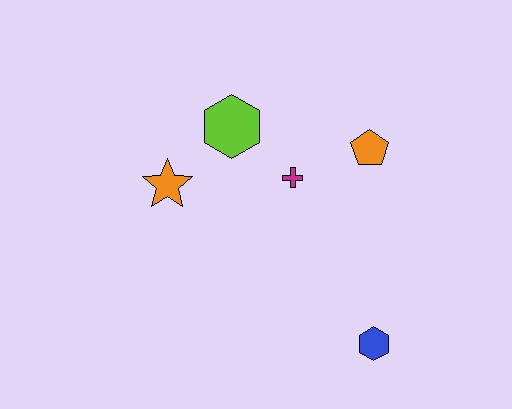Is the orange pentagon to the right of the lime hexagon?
Yes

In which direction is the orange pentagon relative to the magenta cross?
The orange pentagon is to the right of the magenta cross.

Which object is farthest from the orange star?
The blue hexagon is farthest from the orange star.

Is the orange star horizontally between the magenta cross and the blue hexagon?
No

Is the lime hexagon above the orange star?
Yes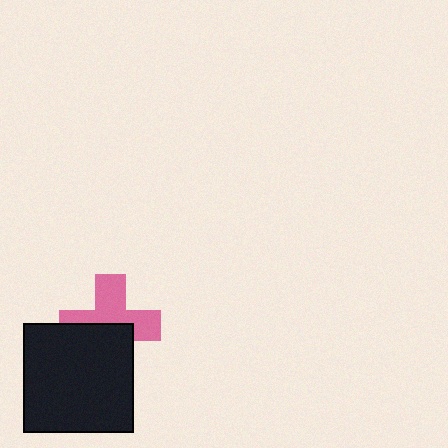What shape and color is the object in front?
The object in front is a black square.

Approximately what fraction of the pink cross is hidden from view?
Roughly 44% of the pink cross is hidden behind the black square.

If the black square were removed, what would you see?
You would see the complete pink cross.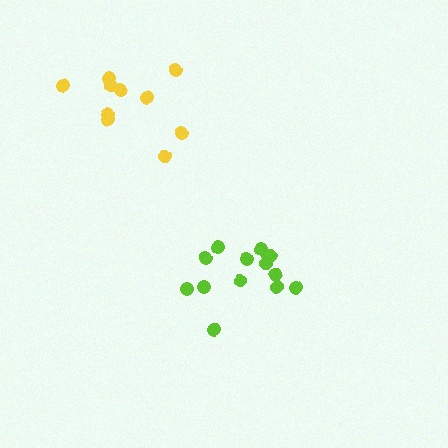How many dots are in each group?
Group 1: 14 dots, Group 2: 10 dots (24 total).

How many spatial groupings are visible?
There are 2 spatial groupings.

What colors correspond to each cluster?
The clusters are colored: lime, yellow.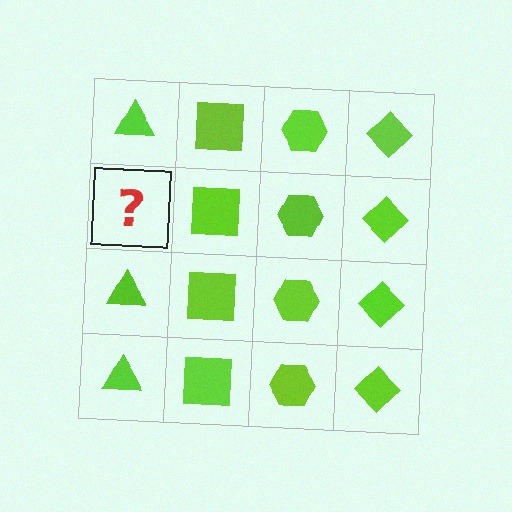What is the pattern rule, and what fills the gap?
The rule is that each column has a consistent shape. The gap should be filled with a lime triangle.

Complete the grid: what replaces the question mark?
The question mark should be replaced with a lime triangle.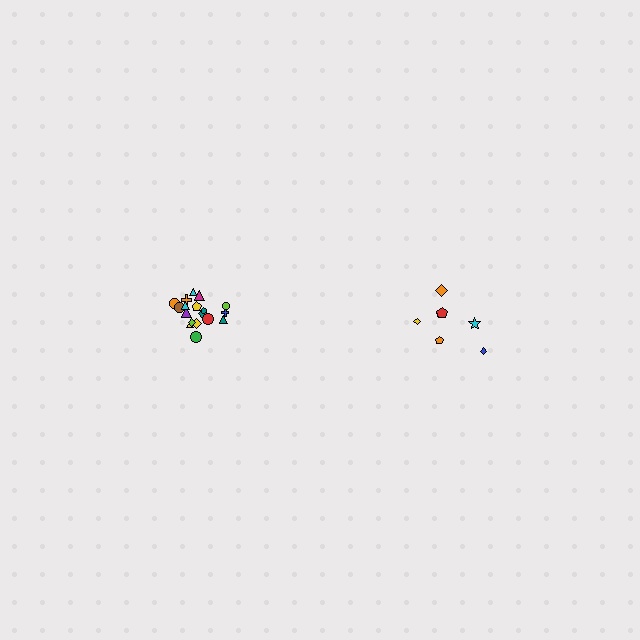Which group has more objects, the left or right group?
The left group.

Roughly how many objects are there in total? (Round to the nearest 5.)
Roughly 25 objects in total.